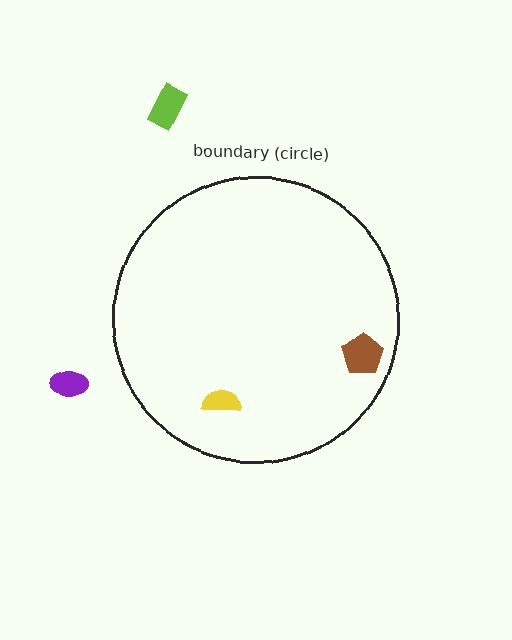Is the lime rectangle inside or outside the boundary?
Outside.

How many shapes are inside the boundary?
2 inside, 2 outside.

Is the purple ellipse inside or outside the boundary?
Outside.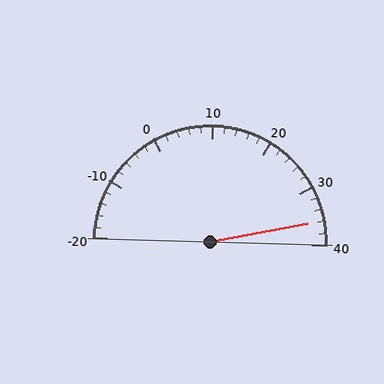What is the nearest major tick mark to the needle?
The nearest major tick mark is 40.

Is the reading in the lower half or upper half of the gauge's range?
The reading is in the upper half of the range (-20 to 40).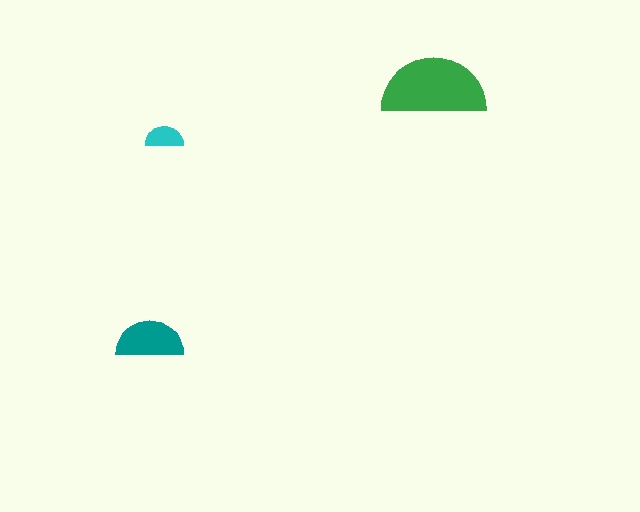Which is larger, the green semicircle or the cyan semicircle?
The green one.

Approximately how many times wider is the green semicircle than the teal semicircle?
About 1.5 times wider.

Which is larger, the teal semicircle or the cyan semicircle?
The teal one.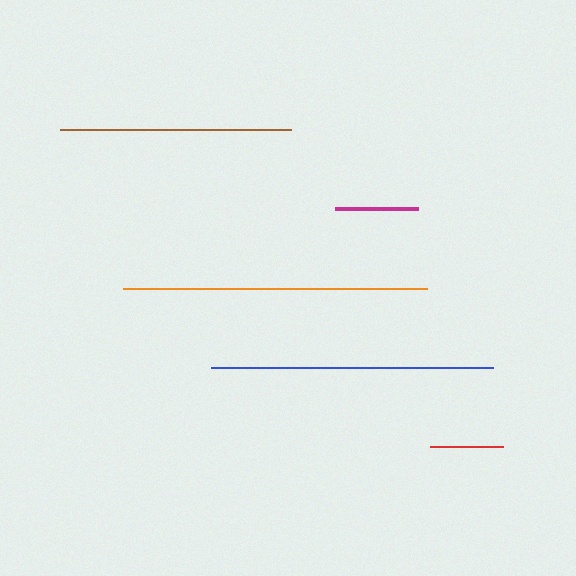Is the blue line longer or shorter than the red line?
The blue line is longer than the red line.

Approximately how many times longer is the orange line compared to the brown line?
The orange line is approximately 1.3 times the length of the brown line.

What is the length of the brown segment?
The brown segment is approximately 231 pixels long.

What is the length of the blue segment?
The blue segment is approximately 282 pixels long.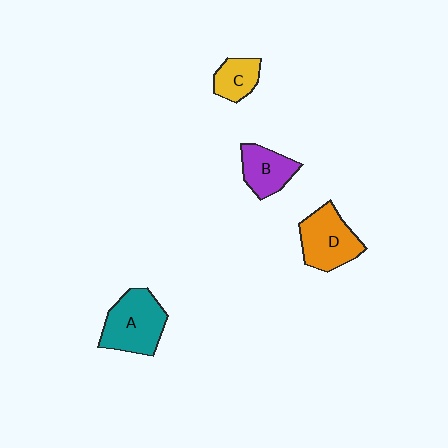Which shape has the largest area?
Shape A (teal).